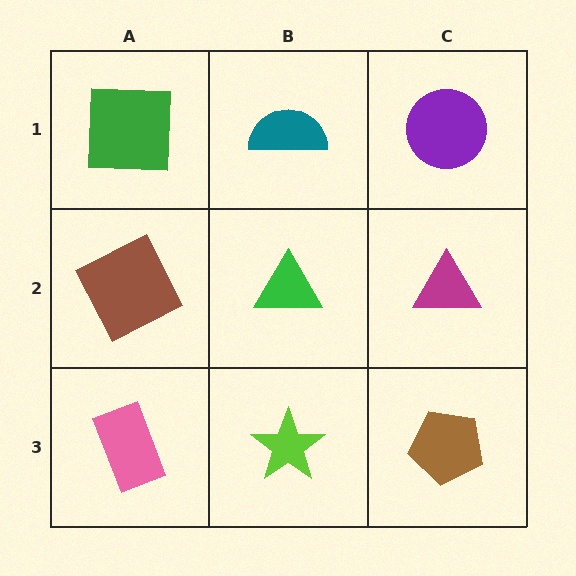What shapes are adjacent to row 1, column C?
A magenta triangle (row 2, column C), a teal semicircle (row 1, column B).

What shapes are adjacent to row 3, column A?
A brown square (row 2, column A), a lime star (row 3, column B).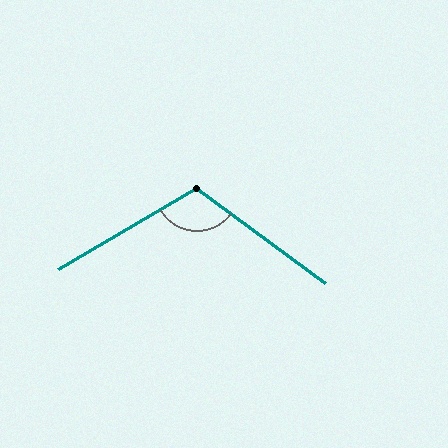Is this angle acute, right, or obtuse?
It is obtuse.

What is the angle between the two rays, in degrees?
Approximately 114 degrees.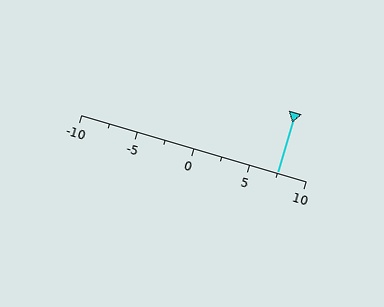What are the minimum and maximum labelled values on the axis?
The axis runs from -10 to 10.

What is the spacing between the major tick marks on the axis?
The major ticks are spaced 5 apart.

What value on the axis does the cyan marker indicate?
The marker indicates approximately 7.5.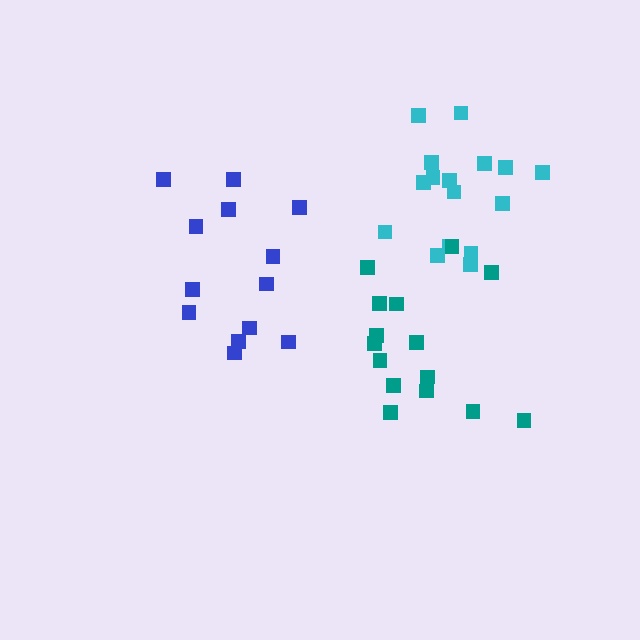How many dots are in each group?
Group 1: 13 dots, Group 2: 16 dots, Group 3: 16 dots (45 total).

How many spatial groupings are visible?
There are 3 spatial groupings.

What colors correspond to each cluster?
The clusters are colored: blue, cyan, teal.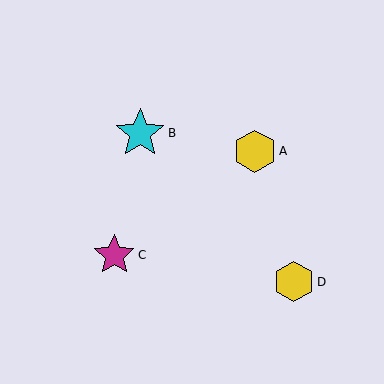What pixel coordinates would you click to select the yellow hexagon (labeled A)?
Click at (255, 151) to select the yellow hexagon A.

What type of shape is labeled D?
Shape D is a yellow hexagon.